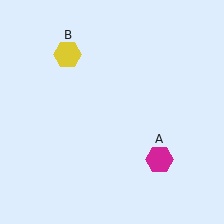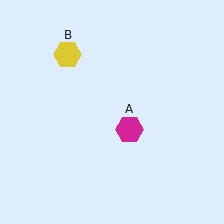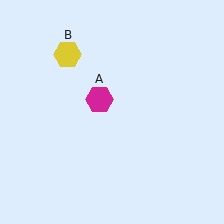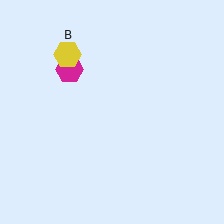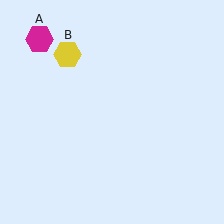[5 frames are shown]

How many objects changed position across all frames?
1 object changed position: magenta hexagon (object A).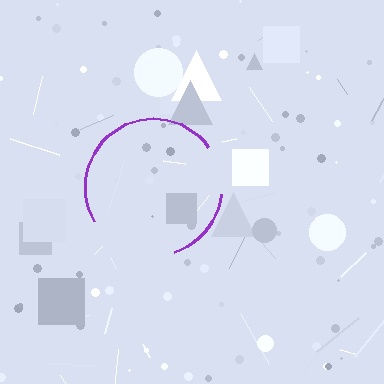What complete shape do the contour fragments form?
The contour fragments form a circle.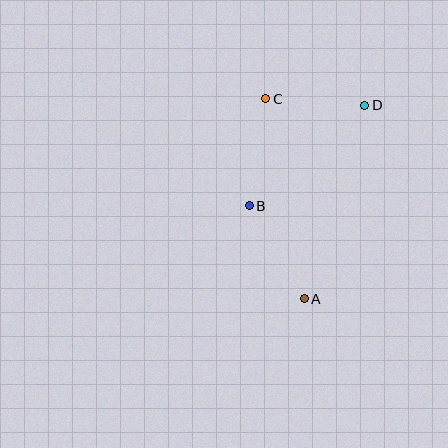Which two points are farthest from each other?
Points A and C are farthest from each other.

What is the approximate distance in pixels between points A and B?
The distance between A and B is approximately 108 pixels.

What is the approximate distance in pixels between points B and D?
The distance between B and D is approximately 153 pixels.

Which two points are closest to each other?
Points C and D are closest to each other.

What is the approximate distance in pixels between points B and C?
The distance between B and C is approximately 108 pixels.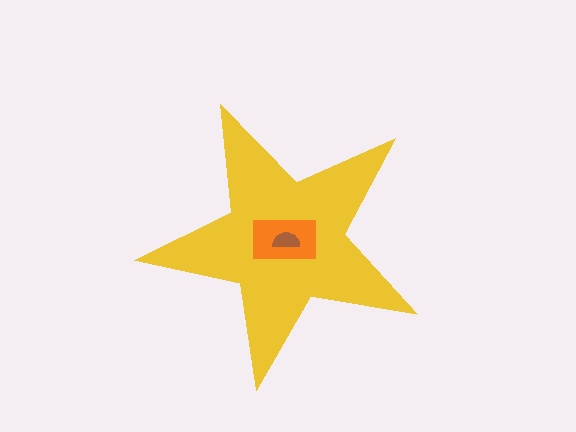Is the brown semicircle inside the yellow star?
Yes.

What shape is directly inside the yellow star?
The orange rectangle.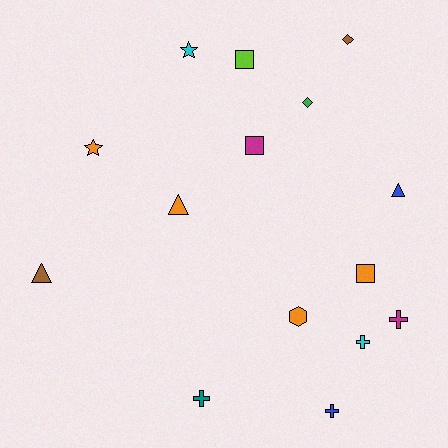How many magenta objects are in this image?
There are 2 magenta objects.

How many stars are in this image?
There are 2 stars.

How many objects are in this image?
There are 15 objects.